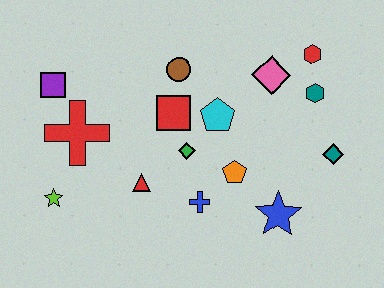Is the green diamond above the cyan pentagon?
No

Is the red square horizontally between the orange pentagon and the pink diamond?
No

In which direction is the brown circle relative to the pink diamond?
The brown circle is to the left of the pink diamond.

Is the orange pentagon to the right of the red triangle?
Yes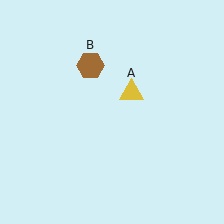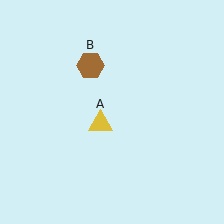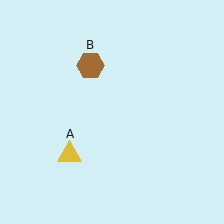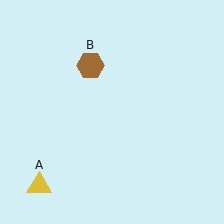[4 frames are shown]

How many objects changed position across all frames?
1 object changed position: yellow triangle (object A).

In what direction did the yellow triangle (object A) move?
The yellow triangle (object A) moved down and to the left.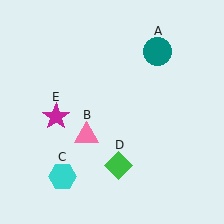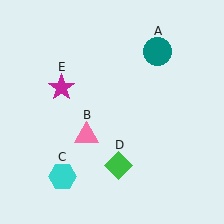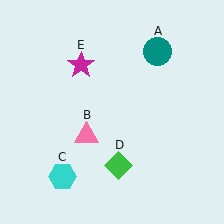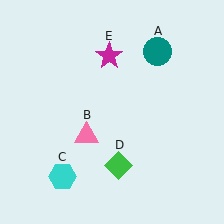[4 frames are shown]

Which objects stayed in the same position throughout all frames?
Teal circle (object A) and pink triangle (object B) and cyan hexagon (object C) and green diamond (object D) remained stationary.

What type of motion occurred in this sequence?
The magenta star (object E) rotated clockwise around the center of the scene.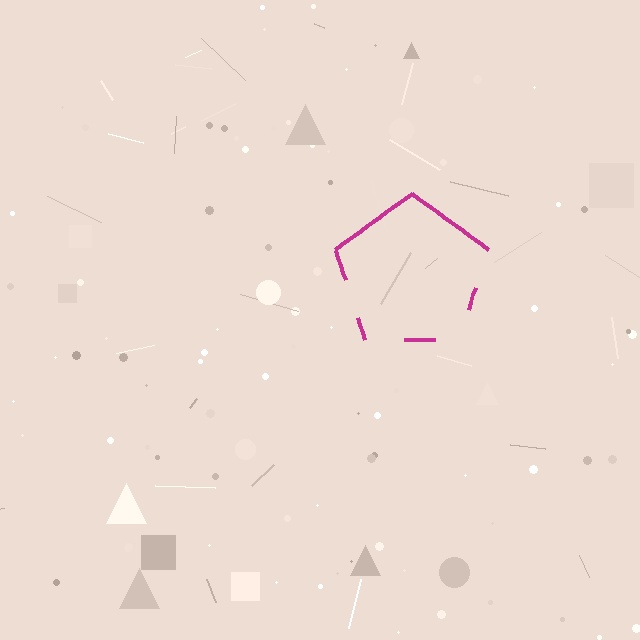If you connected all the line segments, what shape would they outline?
They would outline a pentagon.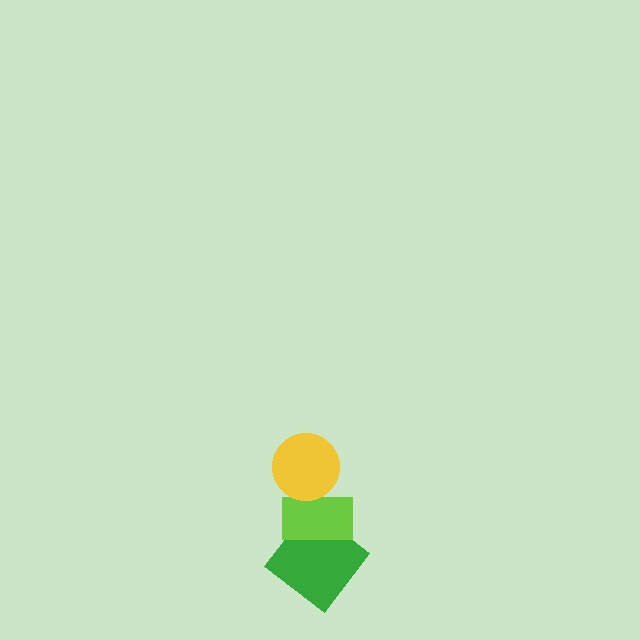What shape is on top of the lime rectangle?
The yellow circle is on top of the lime rectangle.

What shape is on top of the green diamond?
The lime rectangle is on top of the green diamond.